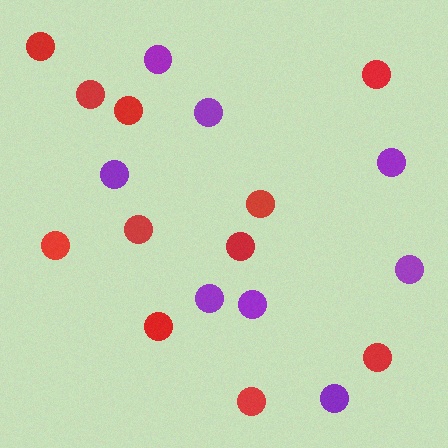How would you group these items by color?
There are 2 groups: one group of red circles (11) and one group of purple circles (8).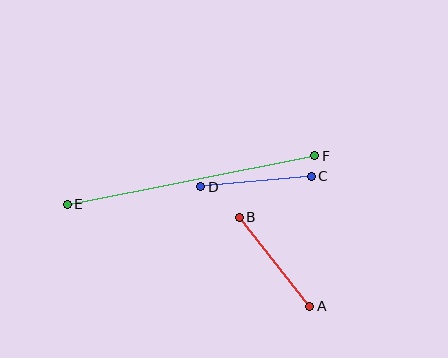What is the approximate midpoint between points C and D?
The midpoint is at approximately (256, 182) pixels.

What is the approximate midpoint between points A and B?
The midpoint is at approximately (275, 262) pixels.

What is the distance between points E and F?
The distance is approximately 252 pixels.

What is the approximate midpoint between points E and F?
The midpoint is at approximately (191, 180) pixels.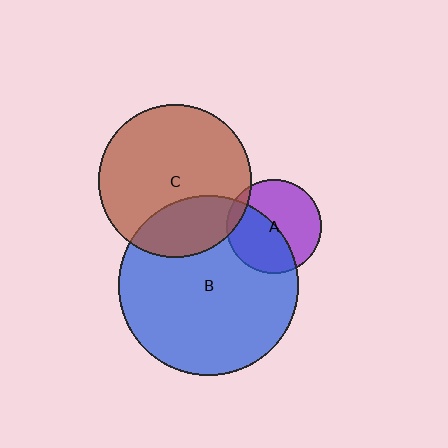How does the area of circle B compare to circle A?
Approximately 3.6 times.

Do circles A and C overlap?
Yes.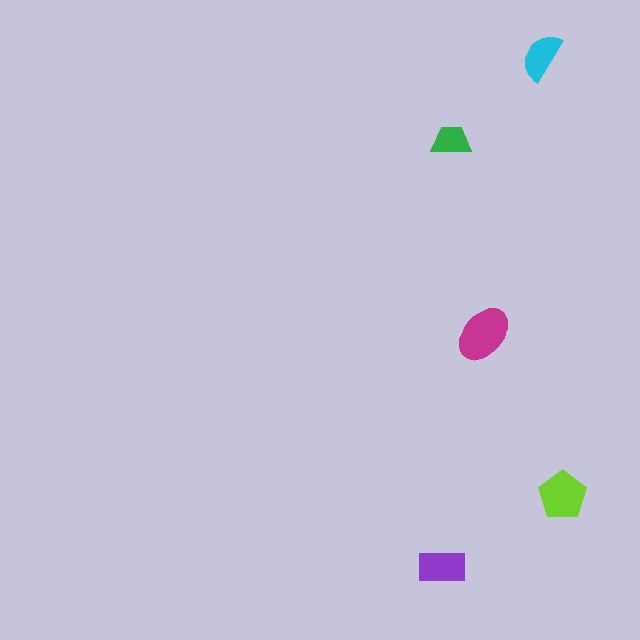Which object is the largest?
The magenta ellipse.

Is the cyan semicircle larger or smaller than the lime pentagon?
Smaller.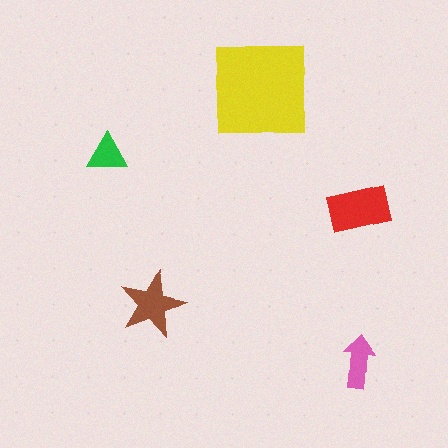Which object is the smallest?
The green triangle.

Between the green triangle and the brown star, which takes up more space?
The brown star.